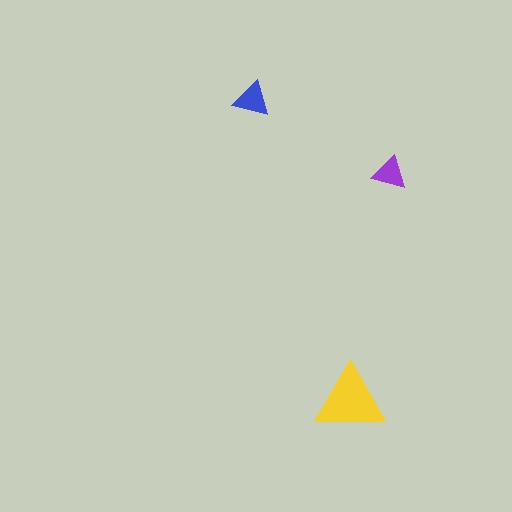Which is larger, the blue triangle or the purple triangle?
The blue one.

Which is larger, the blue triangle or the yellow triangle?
The yellow one.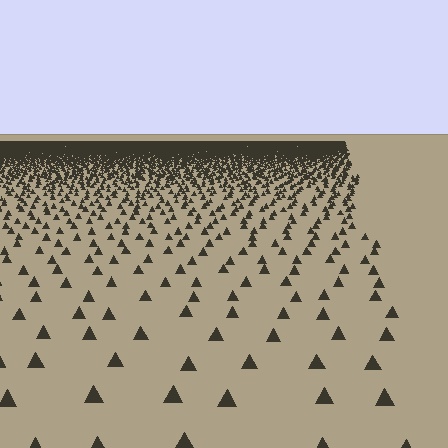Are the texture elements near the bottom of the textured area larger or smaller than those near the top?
Larger. Near the bottom, elements are closer to the viewer and appear at a bigger on-screen size.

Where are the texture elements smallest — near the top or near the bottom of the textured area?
Near the top.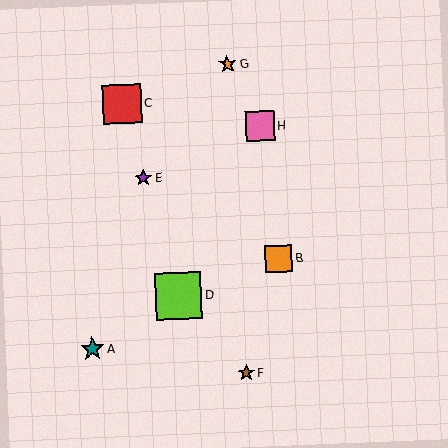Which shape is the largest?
The lime square (labeled D) is the largest.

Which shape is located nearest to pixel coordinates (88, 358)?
The teal star (labeled A) at (92, 349) is nearest to that location.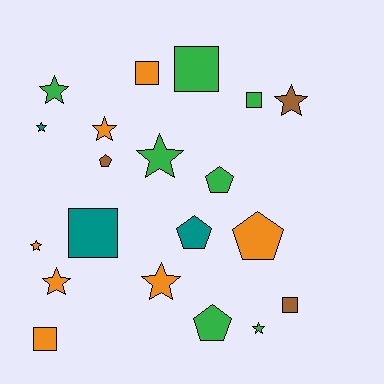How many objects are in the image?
There are 20 objects.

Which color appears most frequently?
Green, with 7 objects.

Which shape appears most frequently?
Star, with 9 objects.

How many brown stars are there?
There is 1 brown star.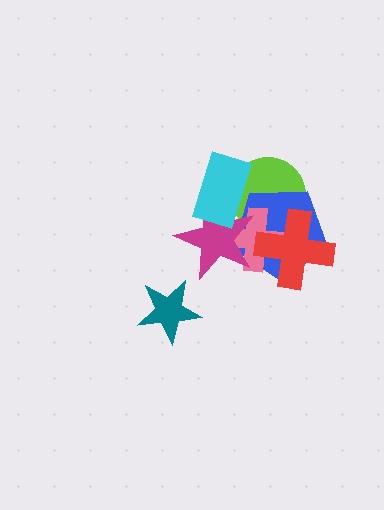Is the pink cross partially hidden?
Yes, it is partially covered by another shape.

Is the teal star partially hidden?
No, no other shape covers it.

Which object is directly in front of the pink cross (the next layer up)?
The red cross is directly in front of the pink cross.